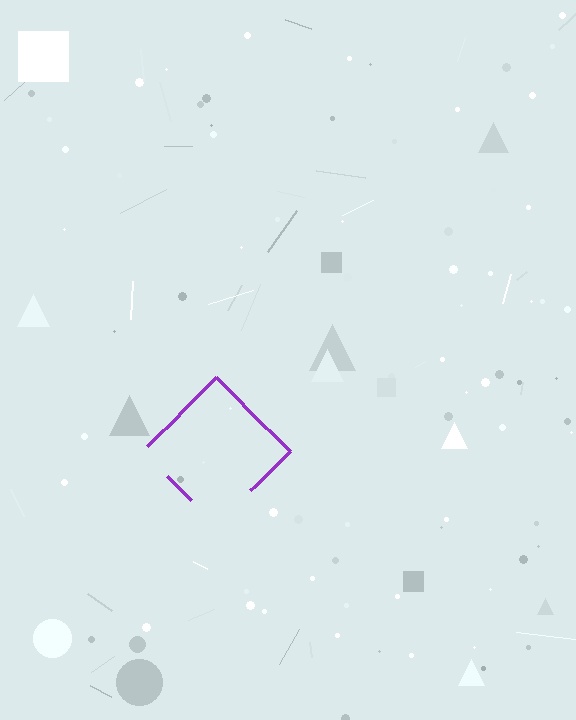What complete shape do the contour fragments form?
The contour fragments form a diamond.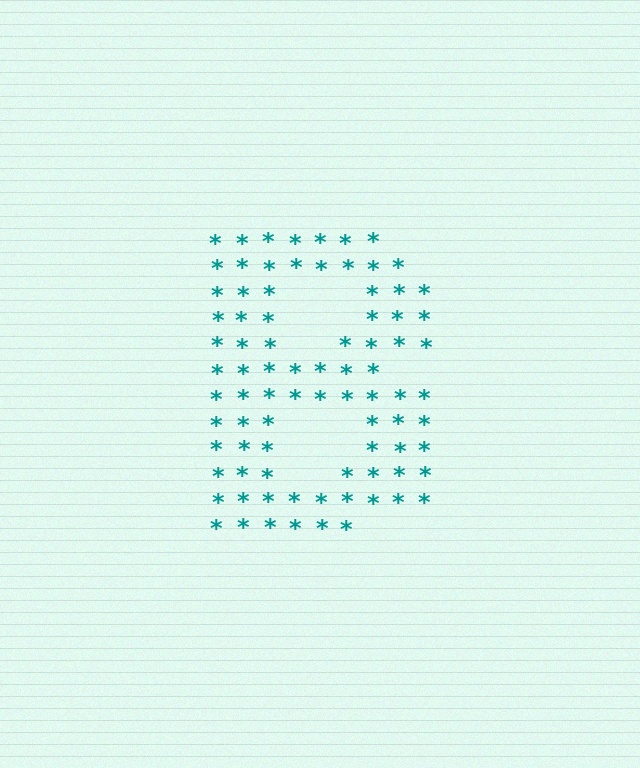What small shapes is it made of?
It is made of small asterisks.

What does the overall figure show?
The overall figure shows the letter B.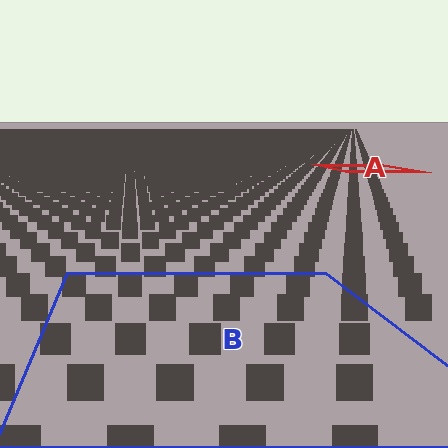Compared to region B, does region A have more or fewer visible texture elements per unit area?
Region A has more texture elements per unit area — they are packed more densely because it is farther away.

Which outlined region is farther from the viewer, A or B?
Region A is farther from the viewer — the texture elements inside it appear smaller and more densely packed.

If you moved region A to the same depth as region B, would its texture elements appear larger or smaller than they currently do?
They would appear larger. At a closer depth, the same texture elements are projected at a bigger on-screen size.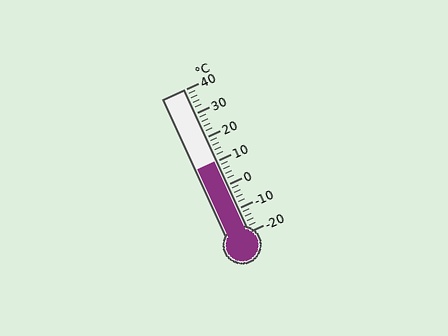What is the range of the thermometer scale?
The thermometer scale ranges from -20°C to 40°C.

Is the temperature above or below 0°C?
The temperature is above 0°C.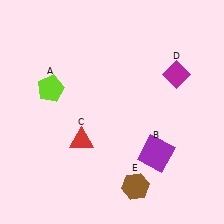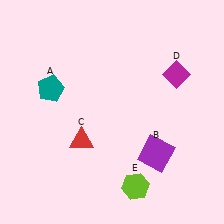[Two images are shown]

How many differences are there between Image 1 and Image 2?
There are 2 differences between the two images.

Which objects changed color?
A changed from lime to teal. E changed from brown to lime.